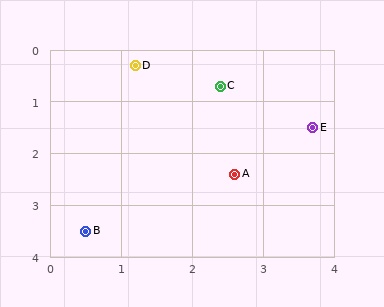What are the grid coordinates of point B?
Point B is at approximately (0.5, 3.5).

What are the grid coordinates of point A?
Point A is at approximately (2.6, 2.4).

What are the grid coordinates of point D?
Point D is at approximately (1.2, 0.3).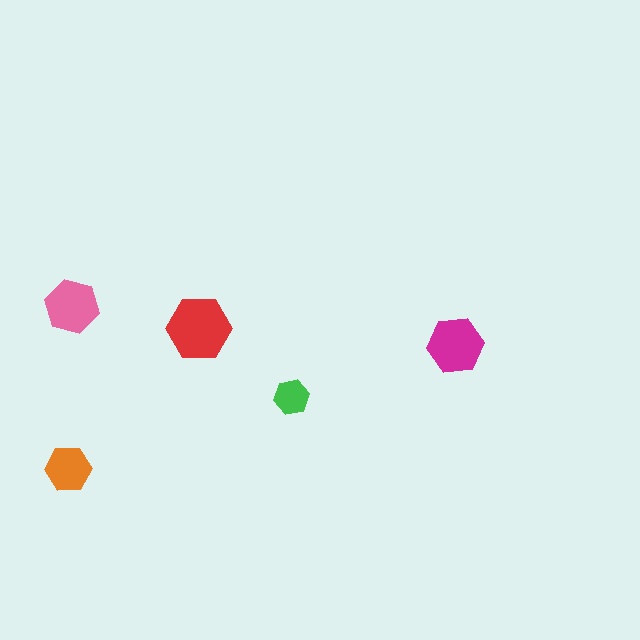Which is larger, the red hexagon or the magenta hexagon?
The red one.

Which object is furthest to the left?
The orange hexagon is leftmost.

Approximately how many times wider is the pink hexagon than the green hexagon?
About 1.5 times wider.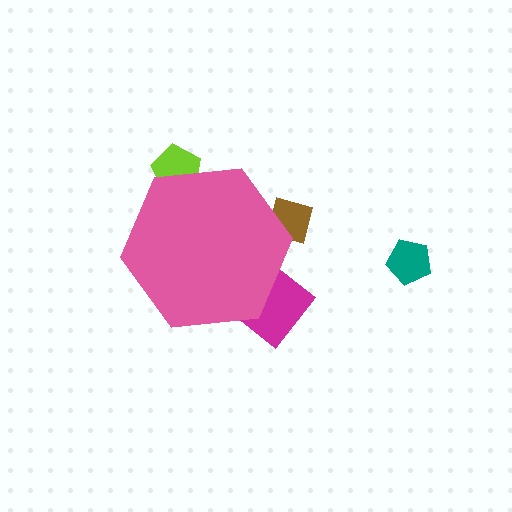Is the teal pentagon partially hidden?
No, the teal pentagon is fully visible.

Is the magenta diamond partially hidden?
Yes, the magenta diamond is partially hidden behind the pink hexagon.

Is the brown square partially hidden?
Yes, the brown square is partially hidden behind the pink hexagon.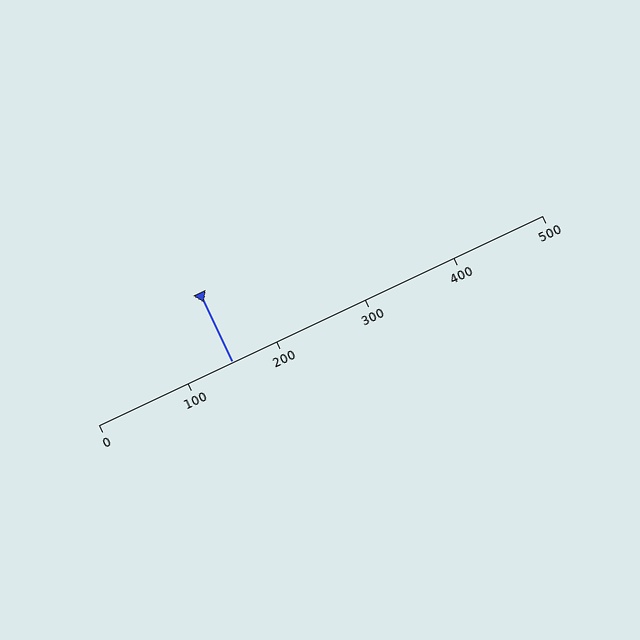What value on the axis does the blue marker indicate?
The marker indicates approximately 150.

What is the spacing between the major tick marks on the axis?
The major ticks are spaced 100 apart.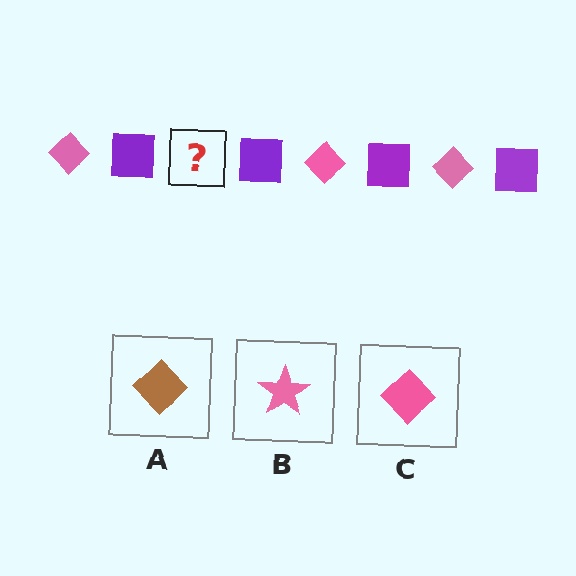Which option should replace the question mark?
Option C.